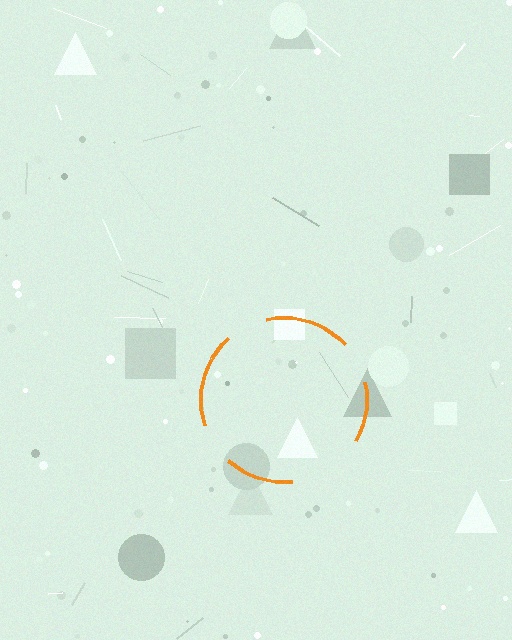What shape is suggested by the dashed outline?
The dashed outline suggests a circle.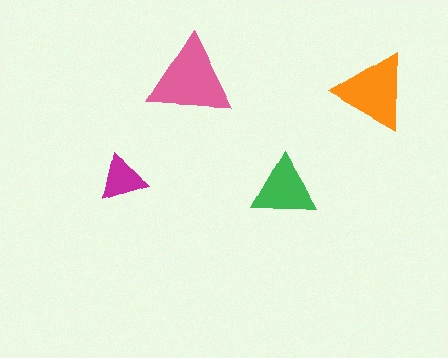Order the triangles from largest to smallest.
the pink one, the orange one, the green one, the magenta one.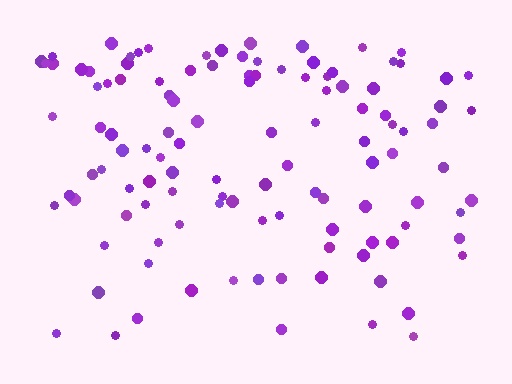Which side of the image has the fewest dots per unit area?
The bottom.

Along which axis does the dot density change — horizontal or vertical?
Vertical.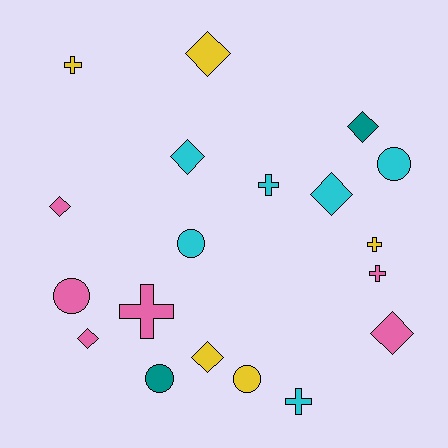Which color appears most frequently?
Pink, with 6 objects.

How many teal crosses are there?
There are no teal crosses.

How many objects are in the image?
There are 19 objects.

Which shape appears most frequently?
Diamond, with 8 objects.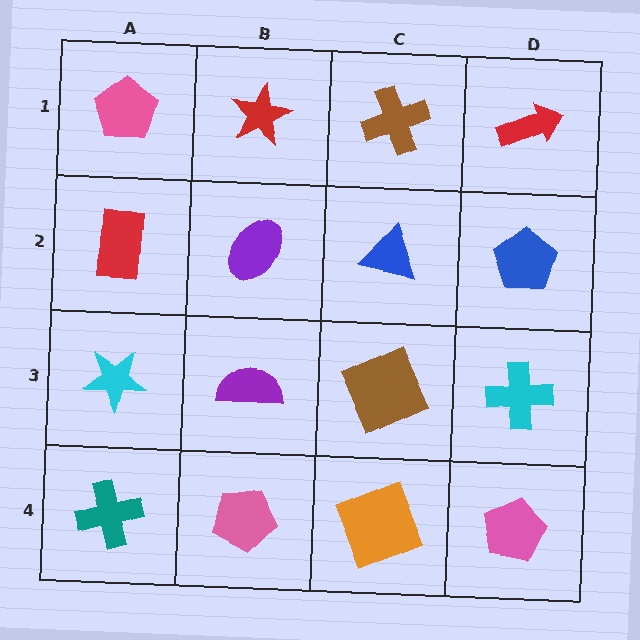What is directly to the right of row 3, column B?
A brown square.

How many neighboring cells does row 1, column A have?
2.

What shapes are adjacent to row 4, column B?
A purple semicircle (row 3, column B), a teal cross (row 4, column A), an orange square (row 4, column C).